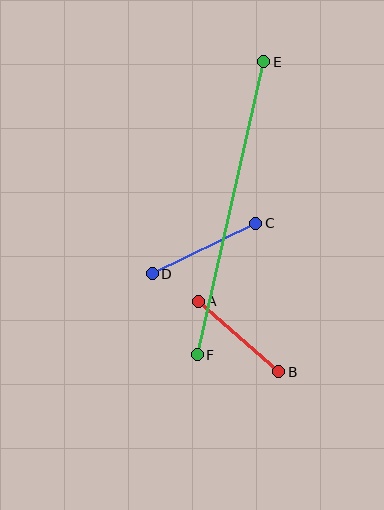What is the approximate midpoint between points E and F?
The midpoint is at approximately (230, 208) pixels.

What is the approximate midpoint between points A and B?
The midpoint is at approximately (238, 336) pixels.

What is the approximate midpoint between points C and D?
The midpoint is at approximately (204, 249) pixels.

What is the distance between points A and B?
The distance is approximately 108 pixels.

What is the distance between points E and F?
The distance is approximately 301 pixels.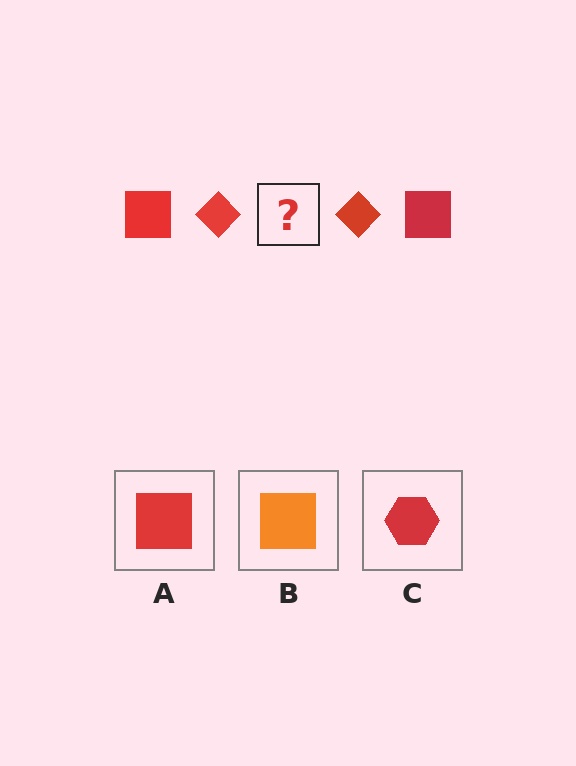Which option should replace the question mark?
Option A.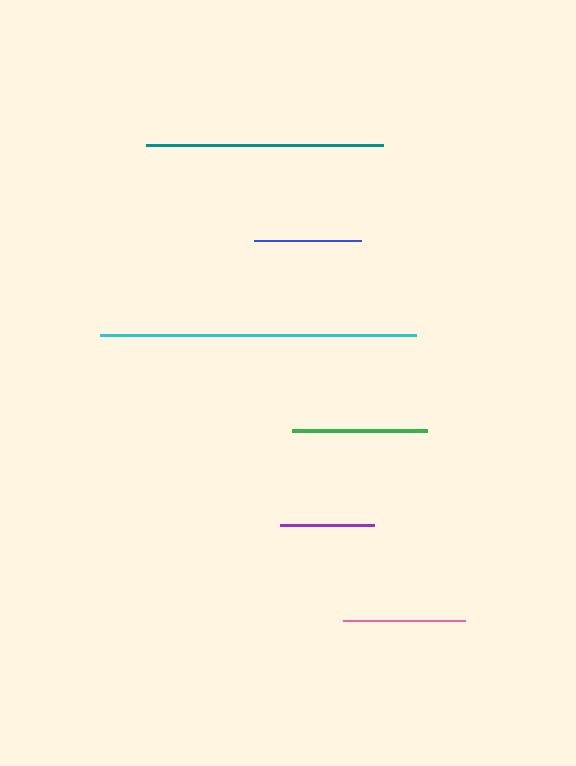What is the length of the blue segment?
The blue segment is approximately 107 pixels long.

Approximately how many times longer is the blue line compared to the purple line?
The blue line is approximately 1.1 times the length of the purple line.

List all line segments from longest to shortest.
From longest to shortest: cyan, teal, green, pink, blue, purple.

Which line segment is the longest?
The cyan line is the longest at approximately 316 pixels.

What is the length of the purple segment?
The purple segment is approximately 94 pixels long.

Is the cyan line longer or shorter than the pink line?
The cyan line is longer than the pink line.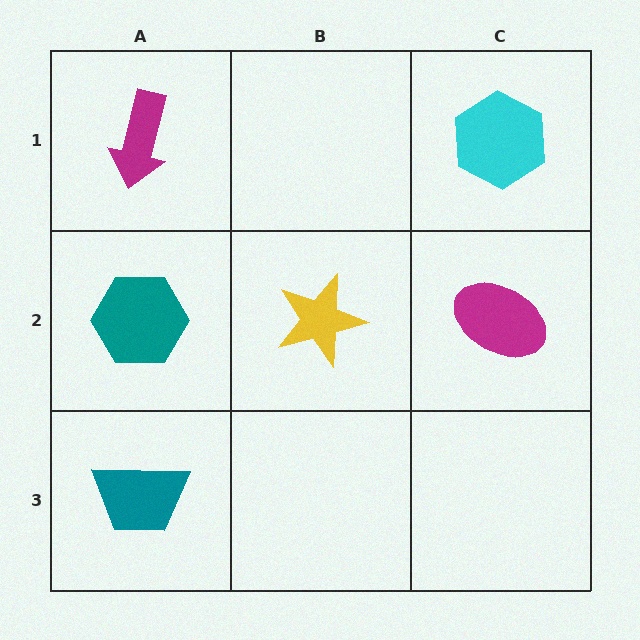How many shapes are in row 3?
1 shape.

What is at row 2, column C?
A magenta ellipse.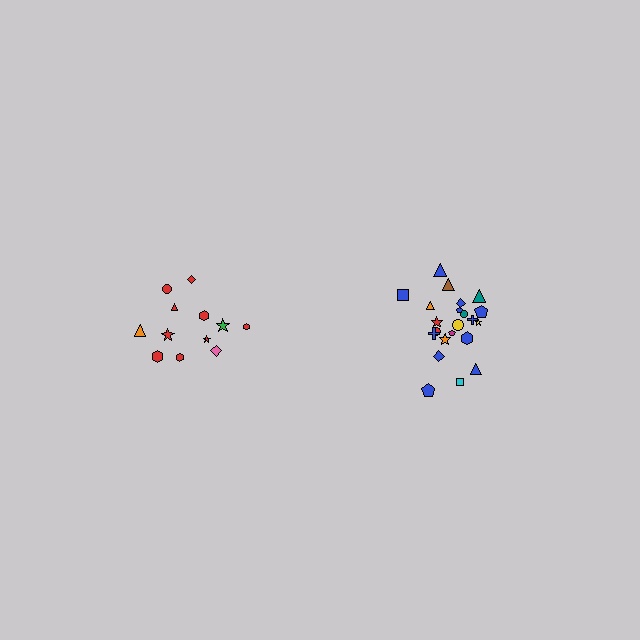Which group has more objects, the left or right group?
The right group.